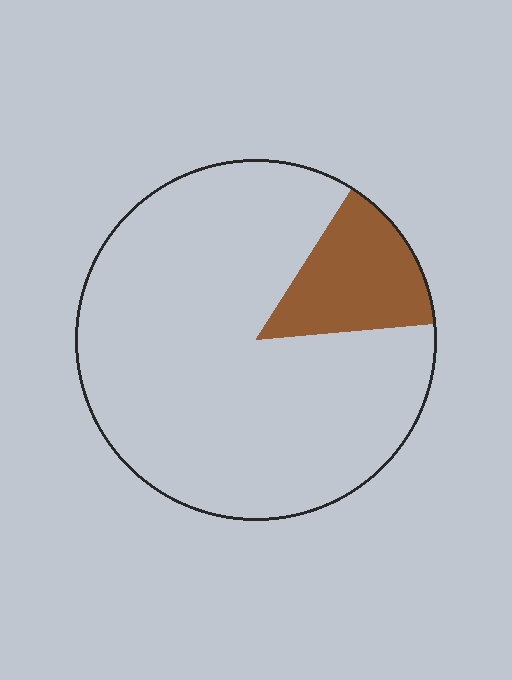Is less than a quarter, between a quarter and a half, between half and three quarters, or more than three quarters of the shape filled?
Less than a quarter.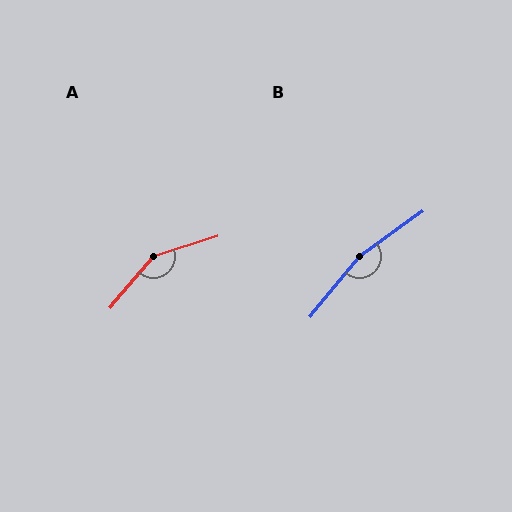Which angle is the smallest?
A, at approximately 148 degrees.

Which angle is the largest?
B, at approximately 165 degrees.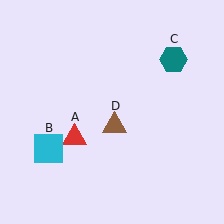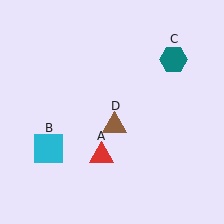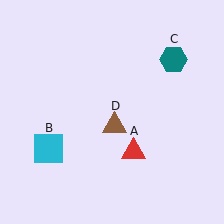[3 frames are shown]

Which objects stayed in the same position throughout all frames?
Cyan square (object B) and teal hexagon (object C) and brown triangle (object D) remained stationary.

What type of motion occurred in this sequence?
The red triangle (object A) rotated counterclockwise around the center of the scene.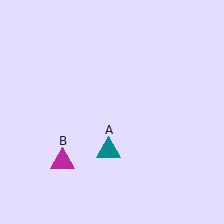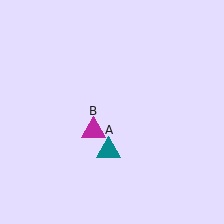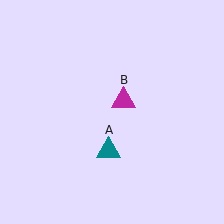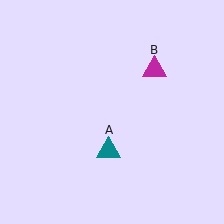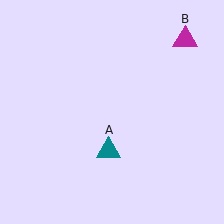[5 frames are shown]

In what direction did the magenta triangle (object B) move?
The magenta triangle (object B) moved up and to the right.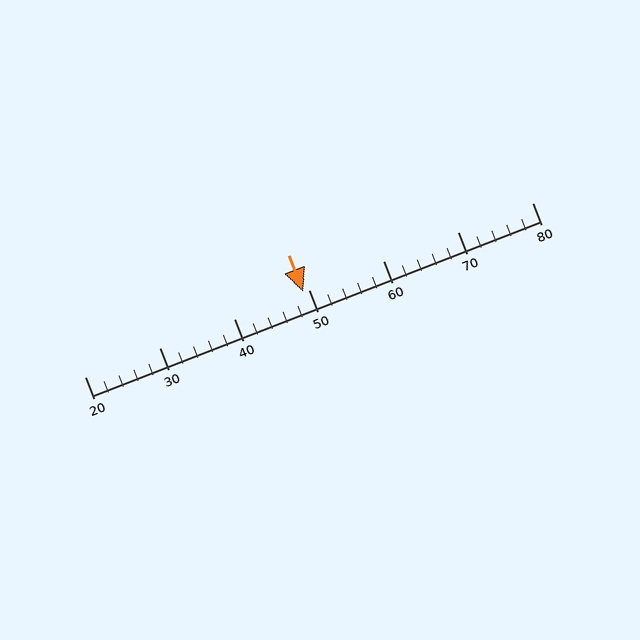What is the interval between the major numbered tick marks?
The major tick marks are spaced 10 units apart.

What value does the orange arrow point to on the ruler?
The orange arrow points to approximately 49.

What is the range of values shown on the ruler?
The ruler shows values from 20 to 80.